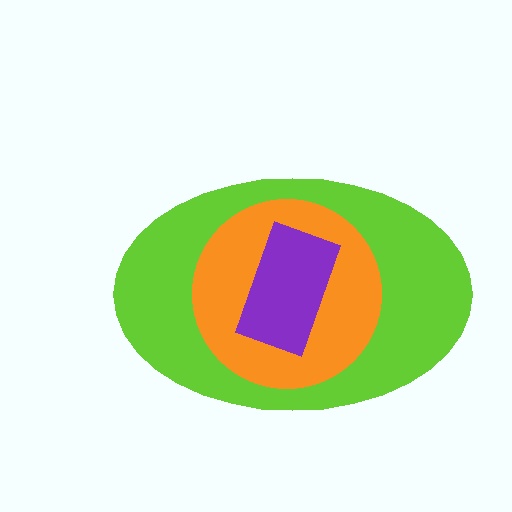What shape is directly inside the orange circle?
The purple rectangle.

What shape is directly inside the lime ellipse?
The orange circle.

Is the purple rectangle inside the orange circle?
Yes.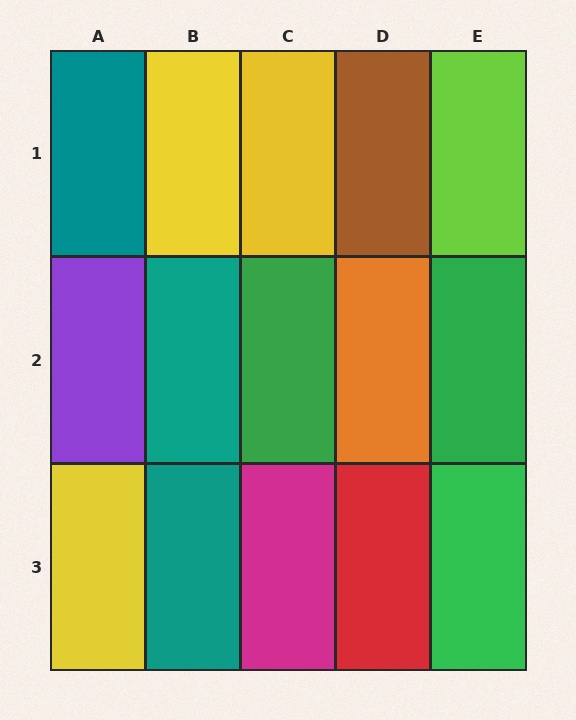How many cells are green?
3 cells are green.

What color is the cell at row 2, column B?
Teal.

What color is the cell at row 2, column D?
Orange.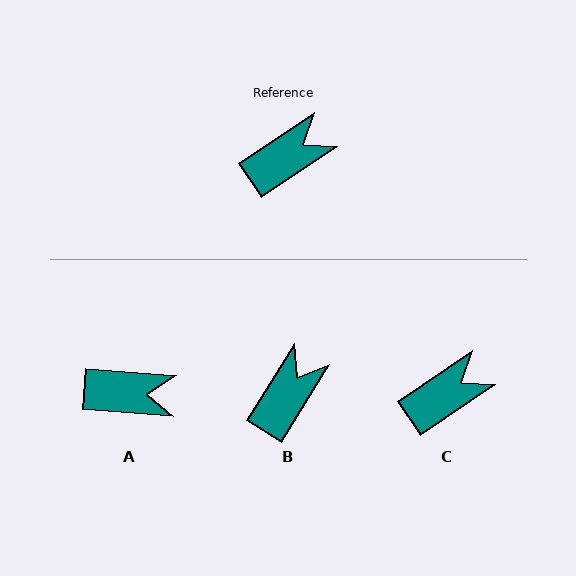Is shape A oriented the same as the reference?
No, it is off by about 38 degrees.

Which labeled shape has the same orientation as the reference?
C.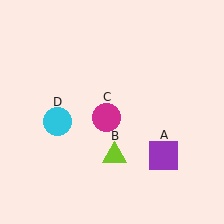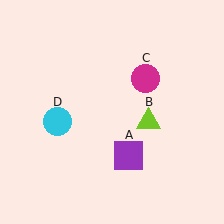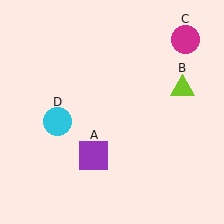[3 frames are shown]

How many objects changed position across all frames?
3 objects changed position: purple square (object A), lime triangle (object B), magenta circle (object C).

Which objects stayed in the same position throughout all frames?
Cyan circle (object D) remained stationary.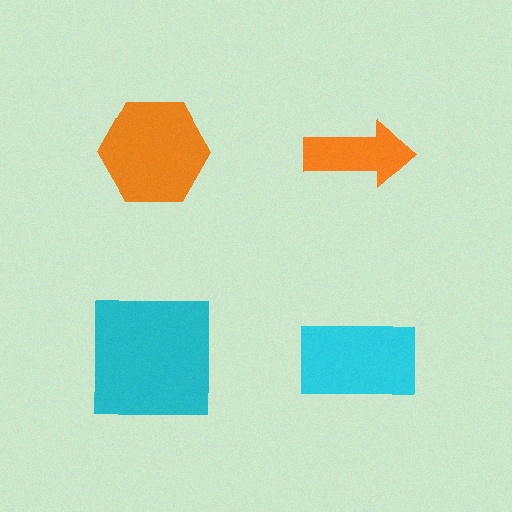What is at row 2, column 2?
A cyan rectangle.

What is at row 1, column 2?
An orange arrow.